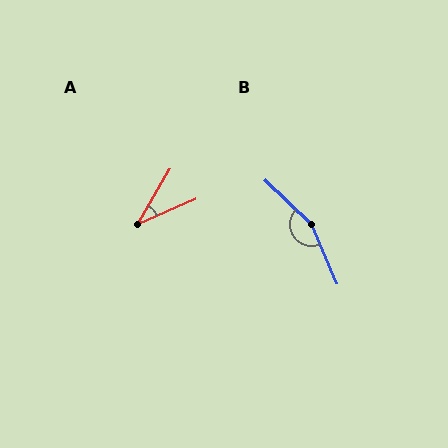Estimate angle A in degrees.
Approximately 36 degrees.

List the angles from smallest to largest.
A (36°), B (157°).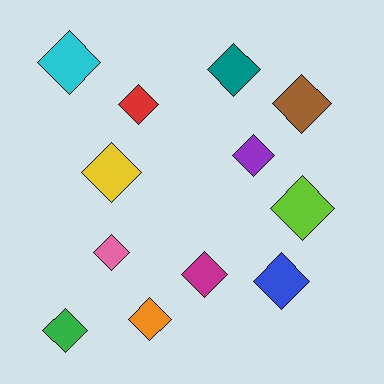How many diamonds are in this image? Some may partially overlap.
There are 12 diamonds.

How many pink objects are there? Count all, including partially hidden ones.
There is 1 pink object.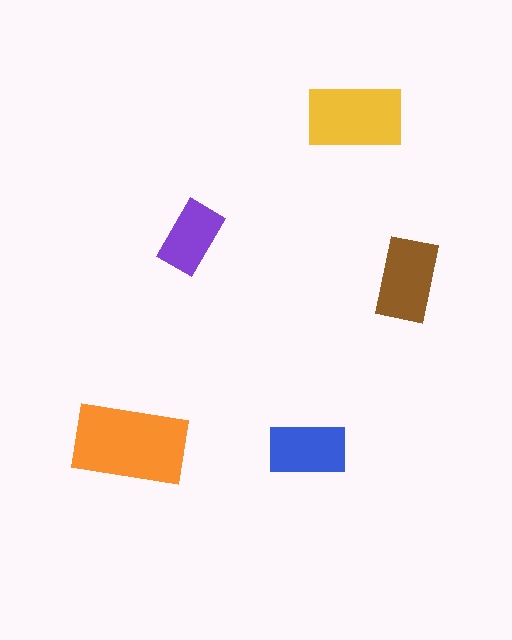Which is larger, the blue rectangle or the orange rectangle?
The orange one.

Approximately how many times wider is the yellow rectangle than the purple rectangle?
About 1.5 times wider.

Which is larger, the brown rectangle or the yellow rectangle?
The yellow one.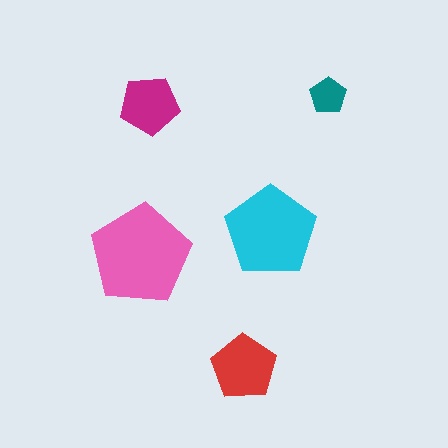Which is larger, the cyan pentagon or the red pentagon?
The cyan one.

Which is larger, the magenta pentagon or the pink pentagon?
The pink one.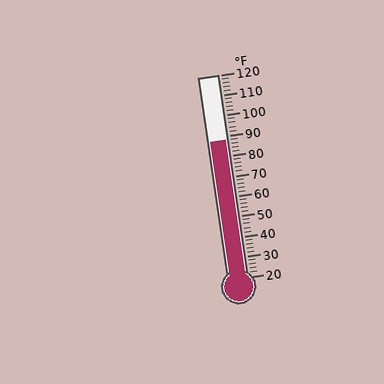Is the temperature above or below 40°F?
The temperature is above 40°F.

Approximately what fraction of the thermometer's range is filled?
The thermometer is filled to approximately 70% of its range.